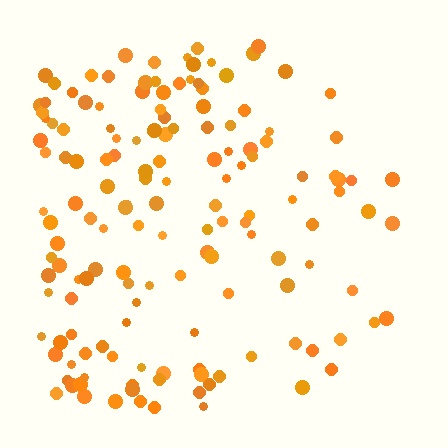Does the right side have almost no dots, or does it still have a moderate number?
Still a moderate number, just noticeably fewer than the left.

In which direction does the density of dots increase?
From right to left, with the left side densest.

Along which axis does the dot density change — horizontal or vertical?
Horizontal.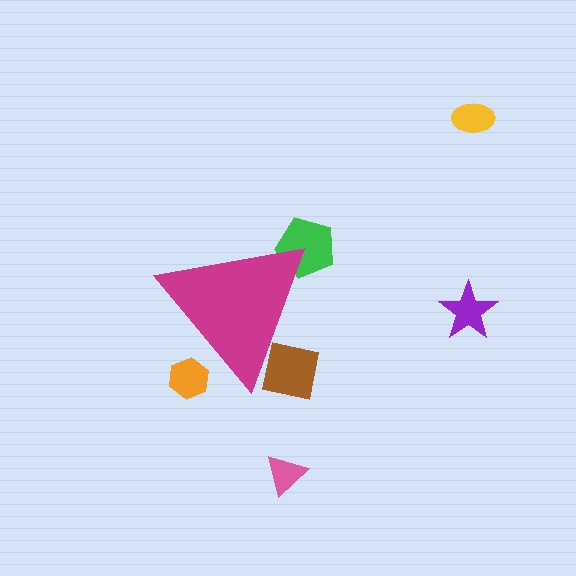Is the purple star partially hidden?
No, the purple star is fully visible.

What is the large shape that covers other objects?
A magenta triangle.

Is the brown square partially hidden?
Yes, the brown square is partially hidden behind the magenta triangle.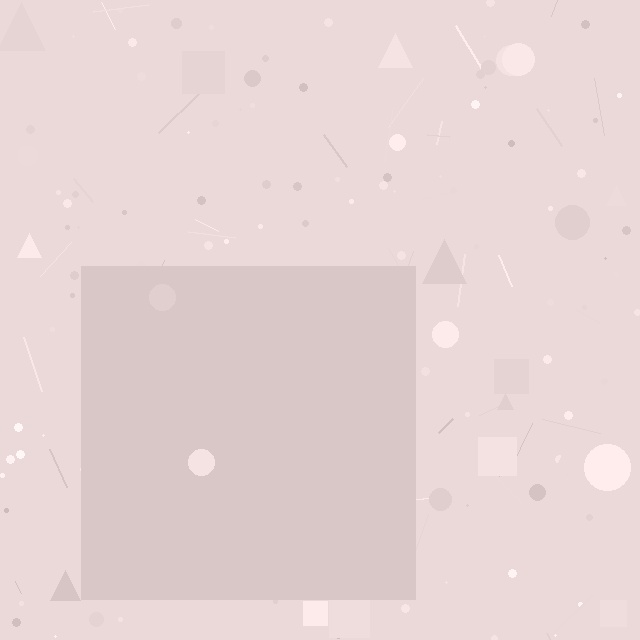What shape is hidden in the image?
A square is hidden in the image.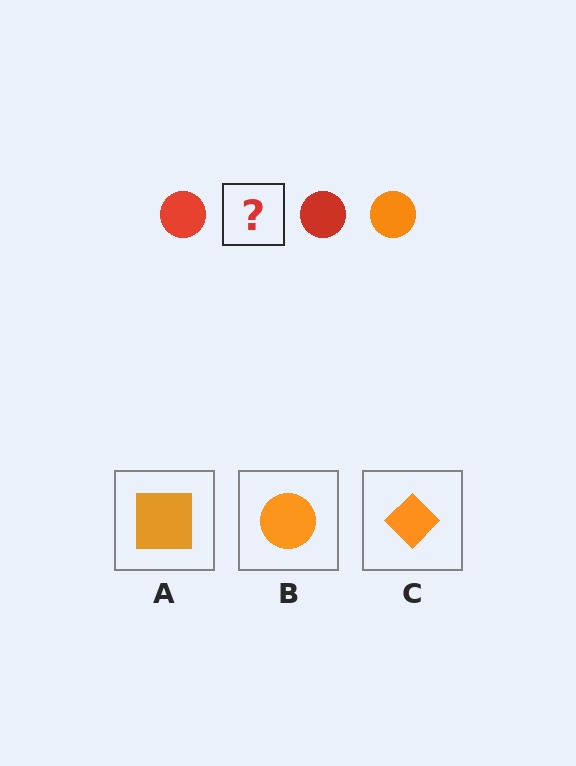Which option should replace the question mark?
Option B.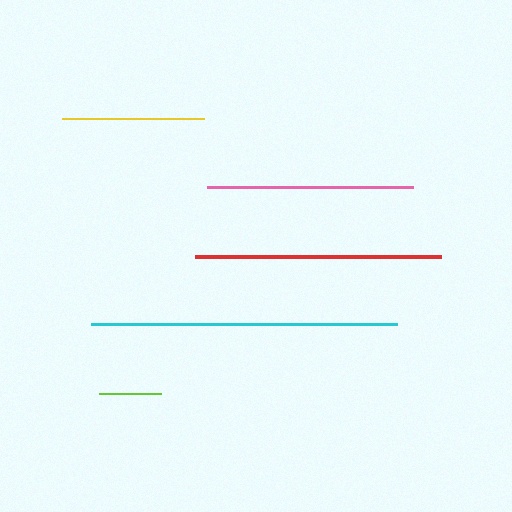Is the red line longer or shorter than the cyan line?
The cyan line is longer than the red line.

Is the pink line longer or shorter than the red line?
The red line is longer than the pink line.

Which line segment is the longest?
The cyan line is the longest at approximately 306 pixels.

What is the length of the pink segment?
The pink segment is approximately 206 pixels long.